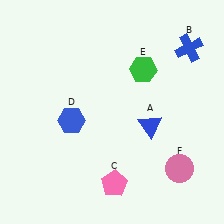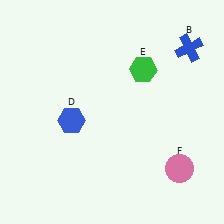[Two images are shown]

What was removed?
The pink pentagon (C), the blue triangle (A) were removed in Image 2.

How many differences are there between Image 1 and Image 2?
There are 2 differences between the two images.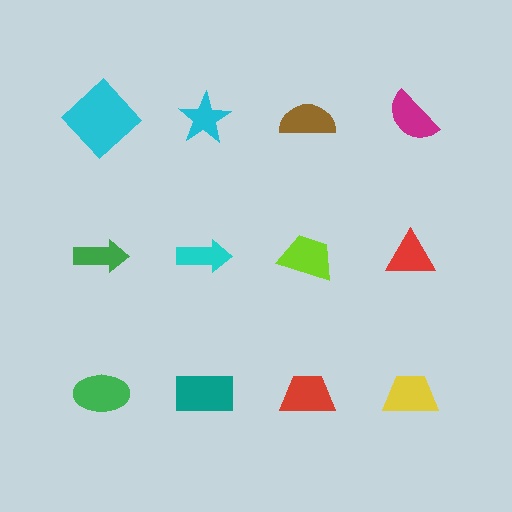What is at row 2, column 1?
A green arrow.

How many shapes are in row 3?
4 shapes.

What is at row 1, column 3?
A brown semicircle.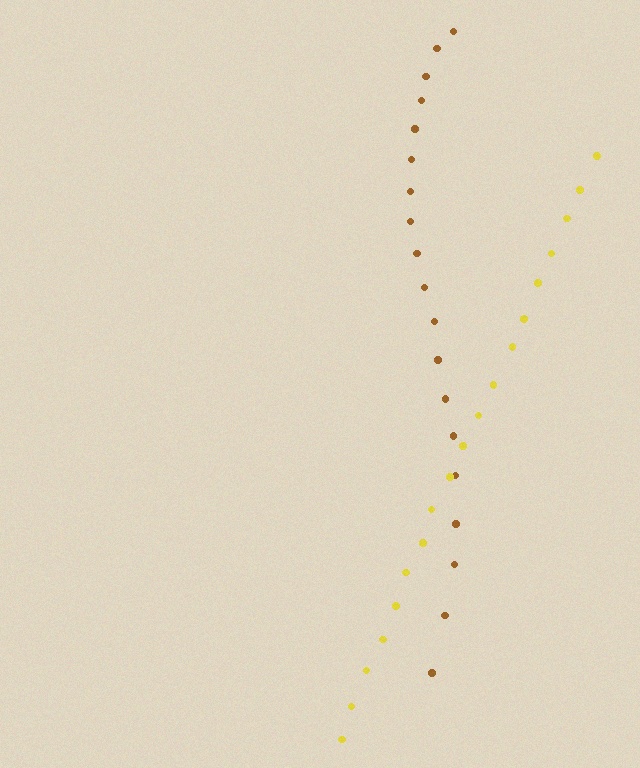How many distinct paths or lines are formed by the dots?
There are 2 distinct paths.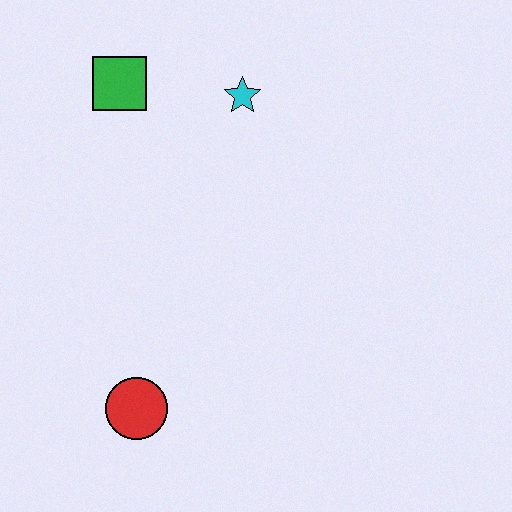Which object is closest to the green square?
The cyan star is closest to the green square.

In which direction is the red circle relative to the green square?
The red circle is below the green square.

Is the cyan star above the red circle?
Yes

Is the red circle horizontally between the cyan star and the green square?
Yes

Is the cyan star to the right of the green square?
Yes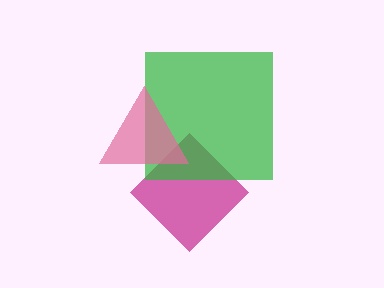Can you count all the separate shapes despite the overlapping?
Yes, there are 3 separate shapes.